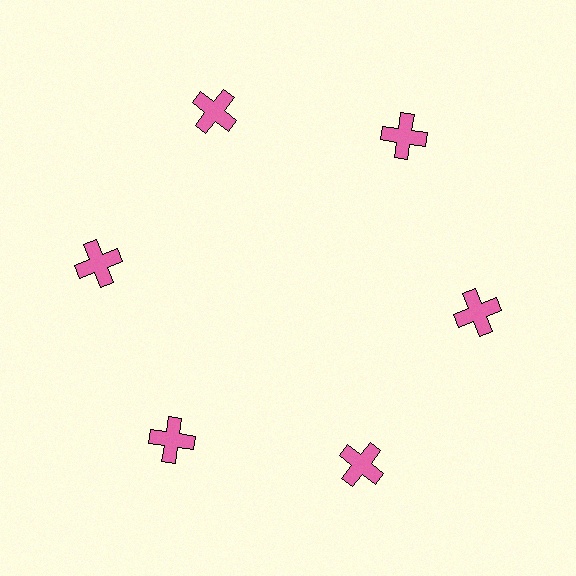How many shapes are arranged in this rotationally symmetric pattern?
There are 6 shapes, arranged in 6 groups of 1.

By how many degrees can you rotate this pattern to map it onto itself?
The pattern maps onto itself every 60 degrees of rotation.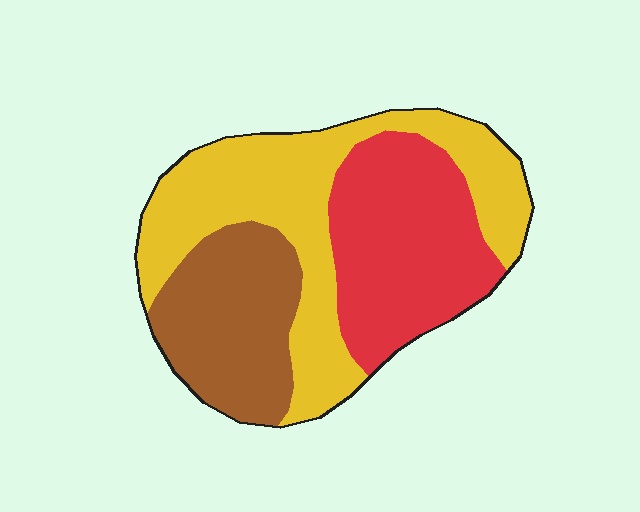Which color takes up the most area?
Yellow, at roughly 45%.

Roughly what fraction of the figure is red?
Red covers around 30% of the figure.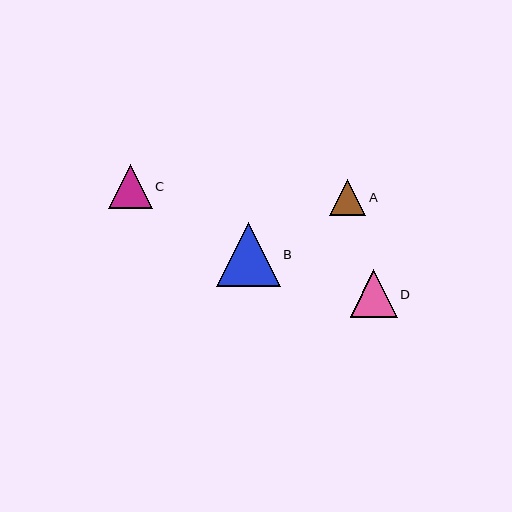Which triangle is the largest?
Triangle B is the largest with a size of approximately 64 pixels.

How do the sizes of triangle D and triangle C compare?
Triangle D and triangle C are approximately the same size.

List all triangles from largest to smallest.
From largest to smallest: B, D, C, A.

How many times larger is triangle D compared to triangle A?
Triangle D is approximately 1.3 times the size of triangle A.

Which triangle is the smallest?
Triangle A is the smallest with a size of approximately 36 pixels.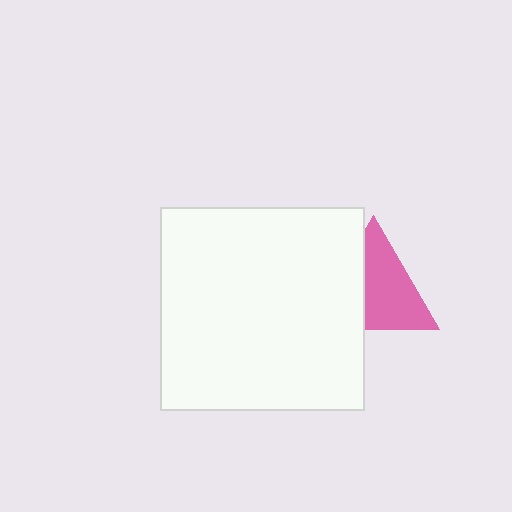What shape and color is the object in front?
The object in front is a white square.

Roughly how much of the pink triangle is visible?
About half of it is visible (roughly 61%).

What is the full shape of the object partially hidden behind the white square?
The partially hidden object is a pink triangle.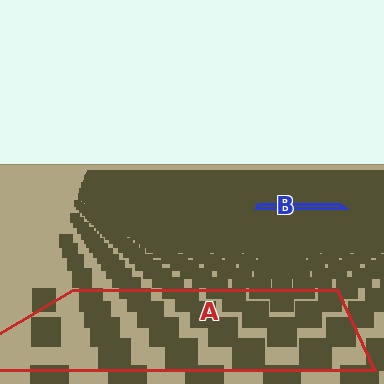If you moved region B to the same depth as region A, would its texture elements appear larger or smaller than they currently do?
They would appear larger. At a closer depth, the same texture elements are projected at a bigger on-screen size.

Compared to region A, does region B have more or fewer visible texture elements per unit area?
Region B has more texture elements per unit area — they are packed more densely because it is farther away.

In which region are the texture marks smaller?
The texture marks are smaller in region B, because it is farther away.